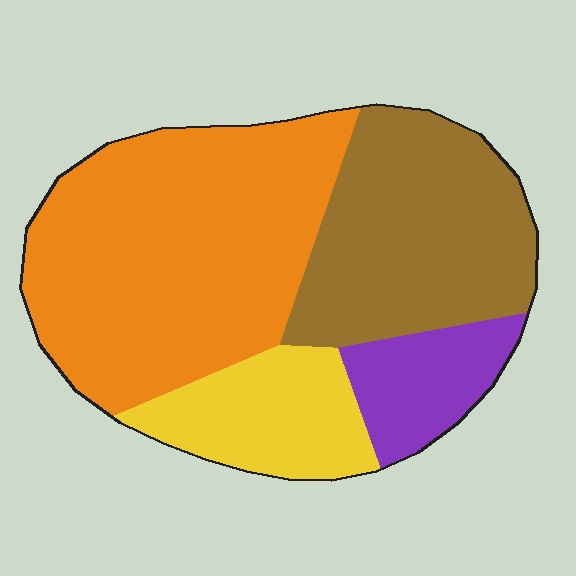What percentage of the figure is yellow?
Yellow takes up about one sixth (1/6) of the figure.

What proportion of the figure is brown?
Brown covers roughly 30% of the figure.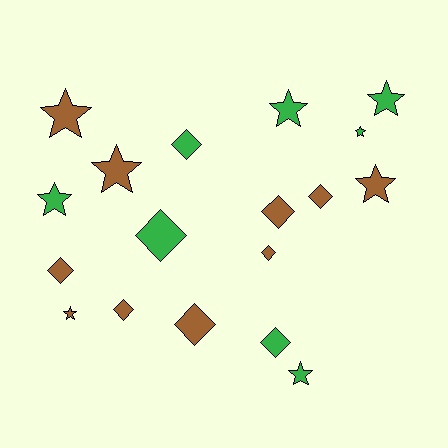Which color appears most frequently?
Brown, with 10 objects.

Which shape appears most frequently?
Star, with 9 objects.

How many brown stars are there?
There are 4 brown stars.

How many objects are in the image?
There are 18 objects.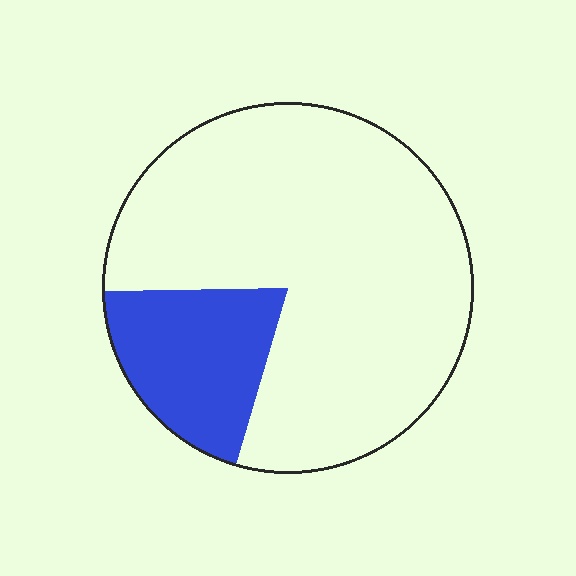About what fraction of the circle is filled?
About one fifth (1/5).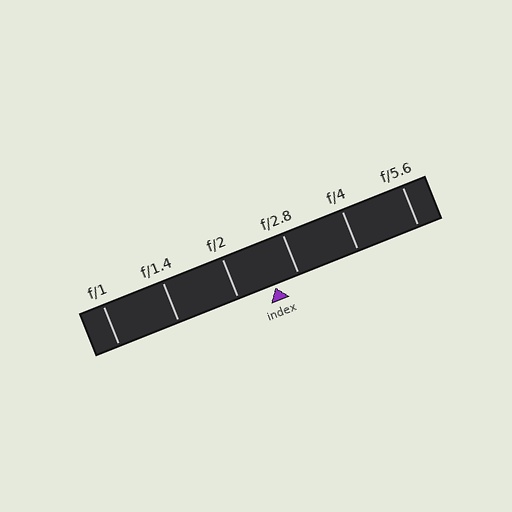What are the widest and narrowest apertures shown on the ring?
The widest aperture shown is f/1 and the narrowest is f/5.6.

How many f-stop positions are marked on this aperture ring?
There are 6 f-stop positions marked.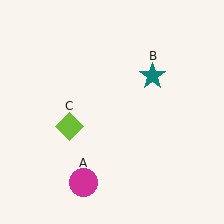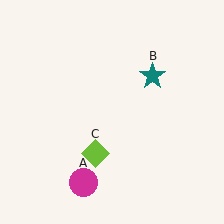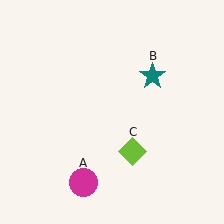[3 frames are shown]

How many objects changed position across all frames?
1 object changed position: lime diamond (object C).